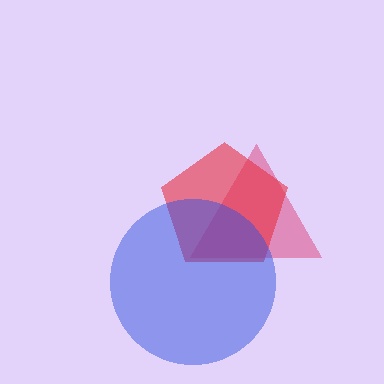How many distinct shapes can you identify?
There are 3 distinct shapes: a pink triangle, a red pentagon, a blue circle.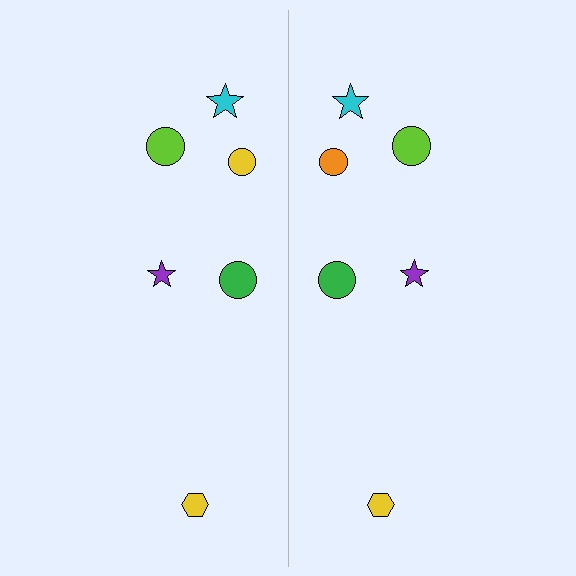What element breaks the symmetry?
The orange circle on the right side breaks the symmetry — its mirror counterpart is yellow.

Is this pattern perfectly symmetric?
No, the pattern is not perfectly symmetric. The orange circle on the right side breaks the symmetry — its mirror counterpart is yellow.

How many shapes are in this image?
There are 12 shapes in this image.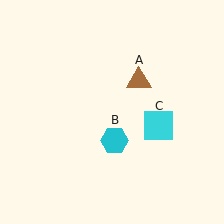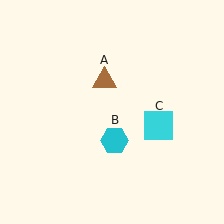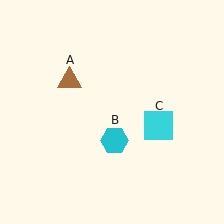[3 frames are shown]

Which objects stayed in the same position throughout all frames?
Cyan hexagon (object B) and cyan square (object C) remained stationary.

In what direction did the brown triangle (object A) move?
The brown triangle (object A) moved left.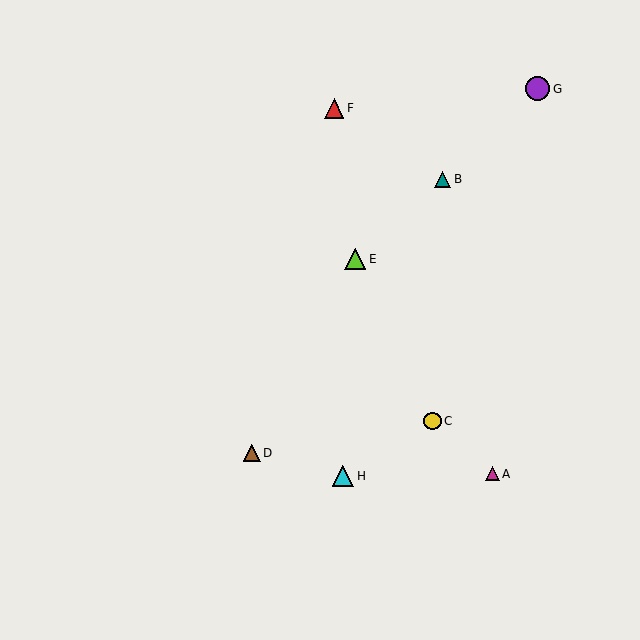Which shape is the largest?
The purple circle (labeled G) is the largest.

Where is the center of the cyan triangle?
The center of the cyan triangle is at (343, 476).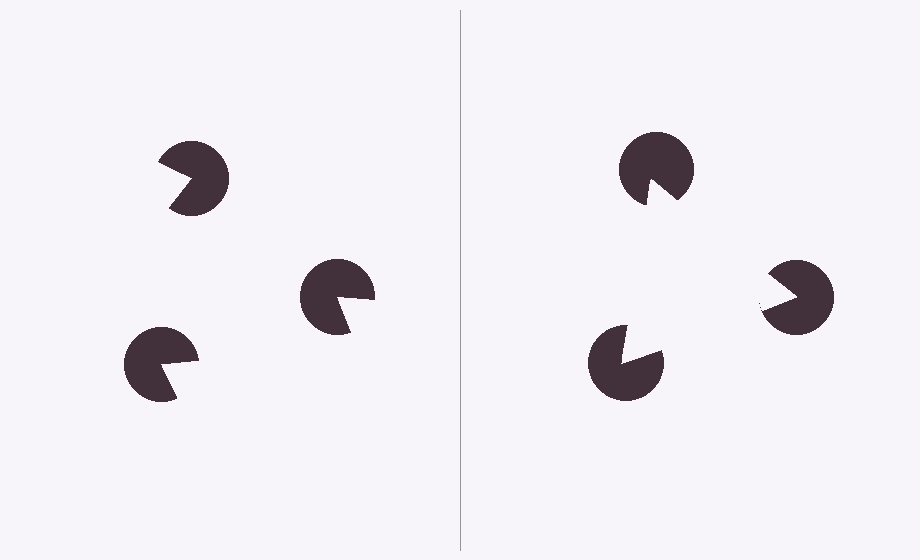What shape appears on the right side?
An illusory triangle.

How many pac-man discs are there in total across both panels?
6 — 3 on each side.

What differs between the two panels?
The pac-man discs are positioned identically on both sides; only the wedge orientations differ. On the right they align to a triangle; on the left they are misaligned.